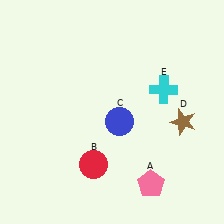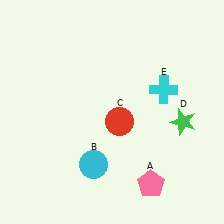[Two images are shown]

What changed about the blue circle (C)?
In Image 1, C is blue. In Image 2, it changed to red.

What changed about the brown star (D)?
In Image 1, D is brown. In Image 2, it changed to green.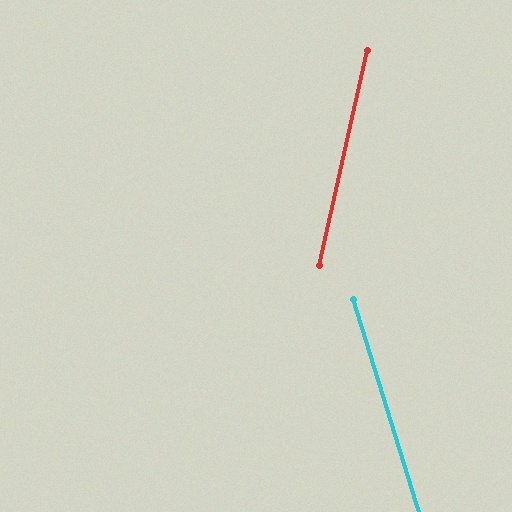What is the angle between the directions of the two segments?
Approximately 30 degrees.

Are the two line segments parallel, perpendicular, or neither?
Neither parallel nor perpendicular — they differ by about 30°.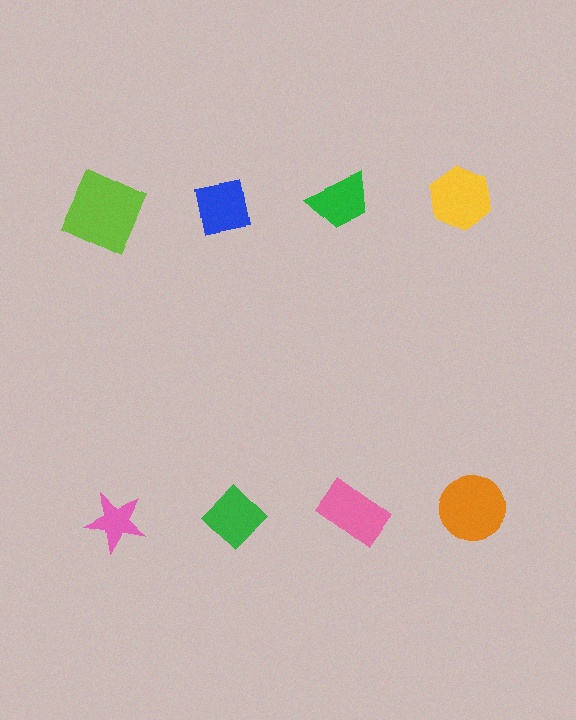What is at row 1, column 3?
A green trapezoid.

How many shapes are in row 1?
4 shapes.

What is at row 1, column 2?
A blue square.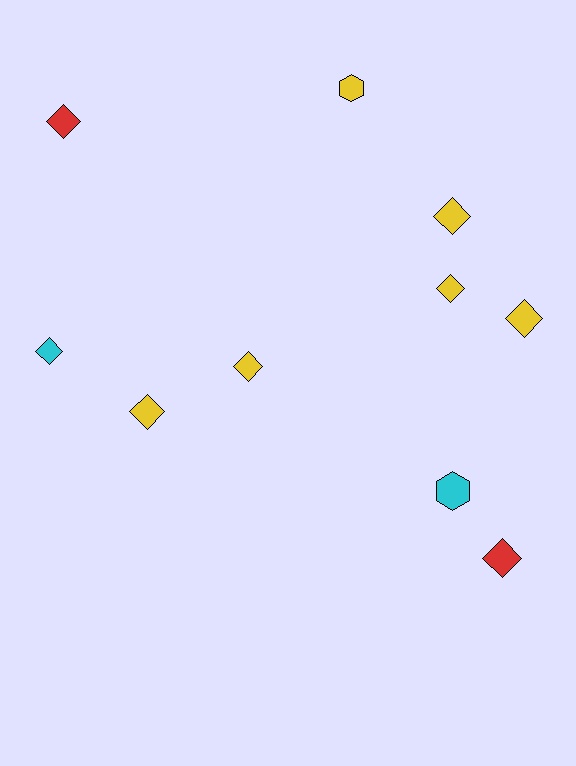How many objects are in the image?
There are 10 objects.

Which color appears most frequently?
Yellow, with 6 objects.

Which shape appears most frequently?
Diamond, with 8 objects.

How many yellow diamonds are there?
There are 5 yellow diamonds.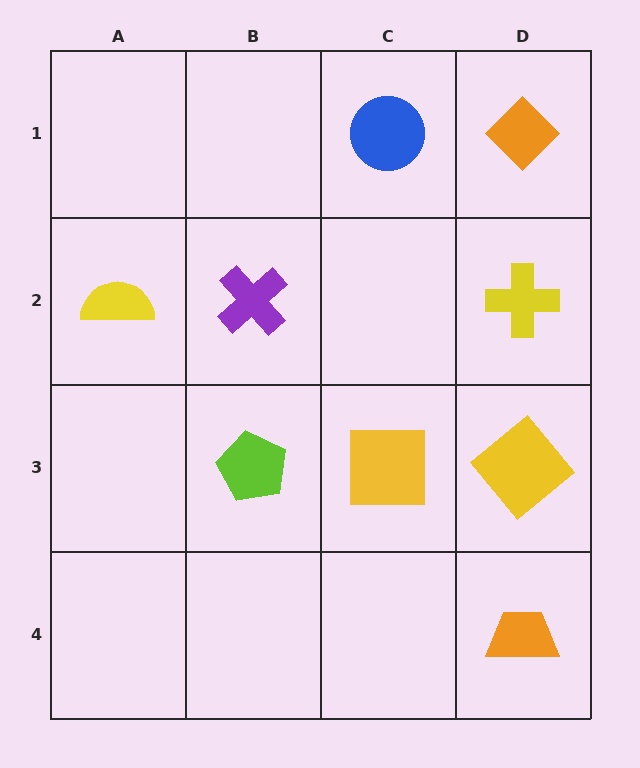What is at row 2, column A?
A yellow semicircle.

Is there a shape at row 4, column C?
No, that cell is empty.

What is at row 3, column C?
A yellow square.